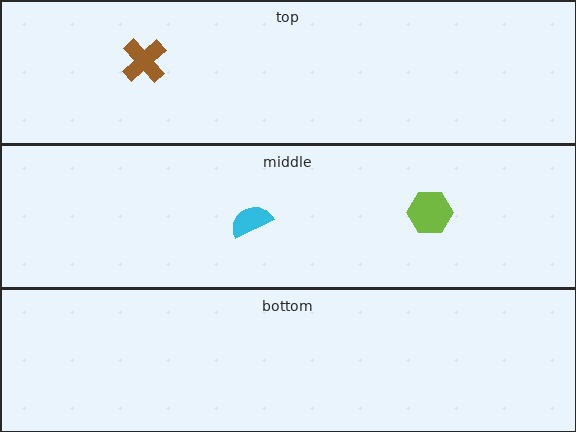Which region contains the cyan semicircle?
The middle region.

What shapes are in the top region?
The brown cross.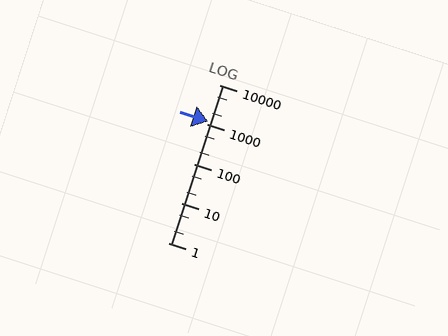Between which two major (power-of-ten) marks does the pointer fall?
The pointer is between 1000 and 10000.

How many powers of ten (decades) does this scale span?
The scale spans 4 decades, from 1 to 10000.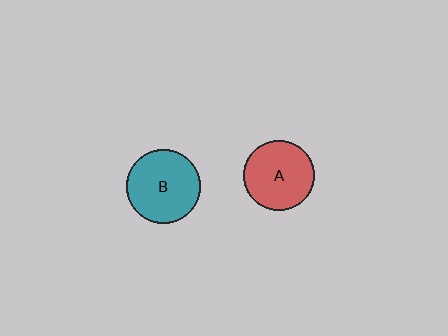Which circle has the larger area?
Circle B (teal).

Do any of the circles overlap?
No, none of the circles overlap.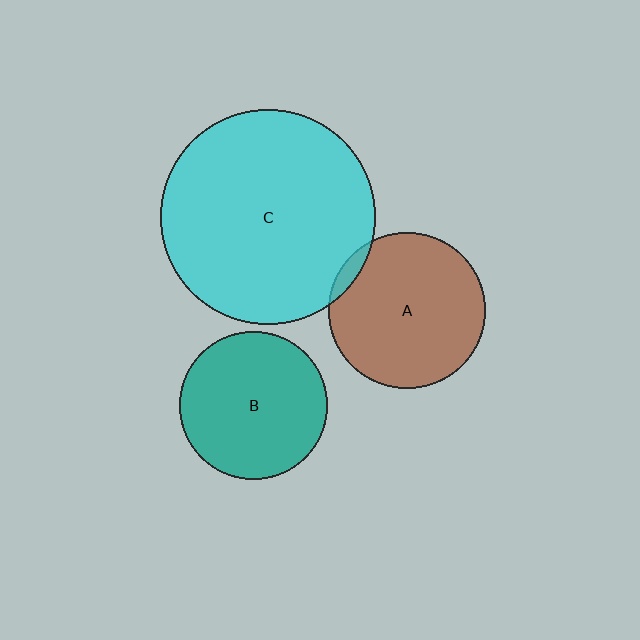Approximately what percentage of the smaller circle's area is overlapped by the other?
Approximately 5%.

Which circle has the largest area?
Circle C (cyan).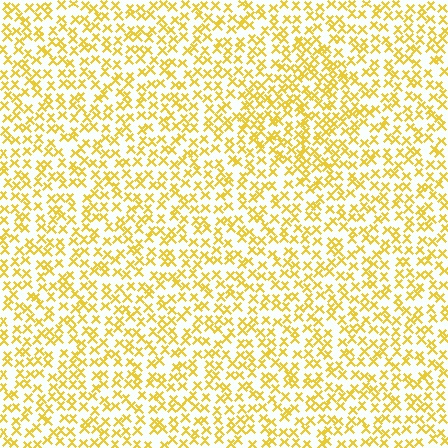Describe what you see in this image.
The image contains small yellow elements arranged at two different densities. A diamond-shaped region is visible where the elements are more densely packed than the surrounding area.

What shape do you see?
I see a diamond.